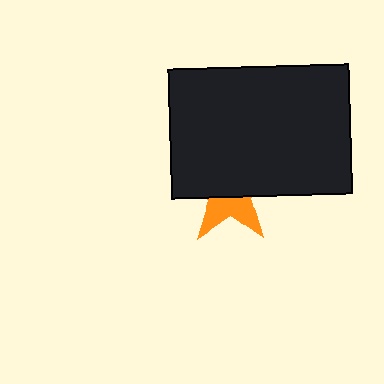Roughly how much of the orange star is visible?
A small part of it is visible (roughly 38%).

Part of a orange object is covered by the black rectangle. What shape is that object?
It is a star.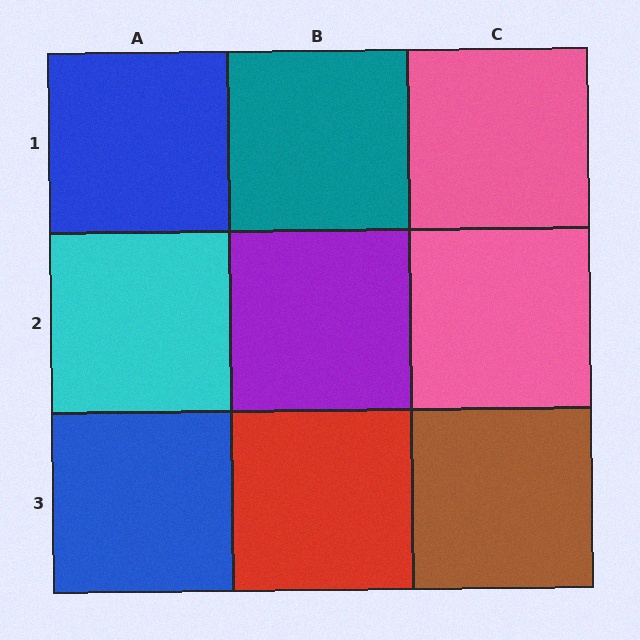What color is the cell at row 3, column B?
Red.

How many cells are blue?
2 cells are blue.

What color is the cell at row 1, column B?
Teal.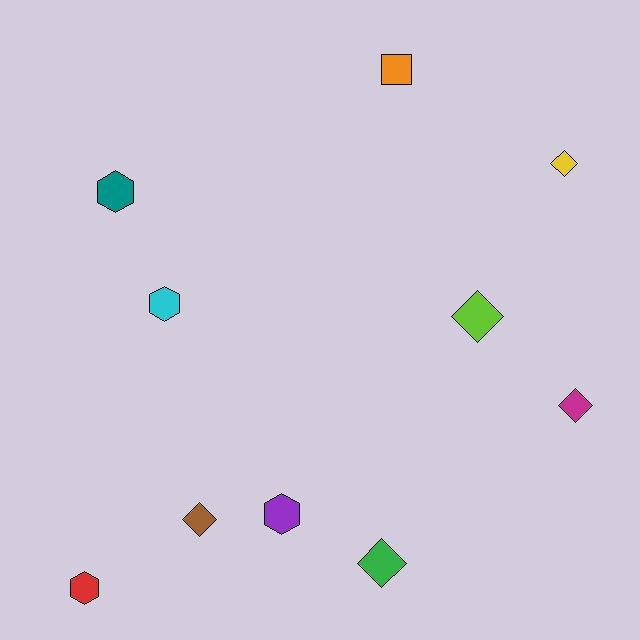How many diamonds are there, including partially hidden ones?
There are 5 diamonds.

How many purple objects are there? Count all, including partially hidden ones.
There is 1 purple object.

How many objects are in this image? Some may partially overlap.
There are 10 objects.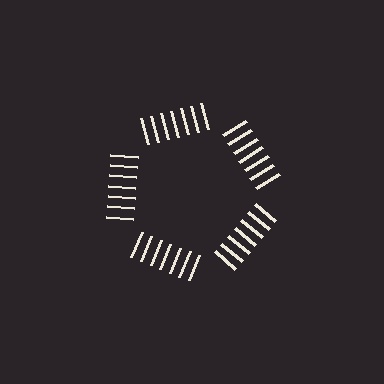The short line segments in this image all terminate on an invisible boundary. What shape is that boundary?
An illusory pentagon — the line segments terminate on its edges but no continuous stroke is drawn.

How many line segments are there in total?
35 — 7 along each of the 5 edges.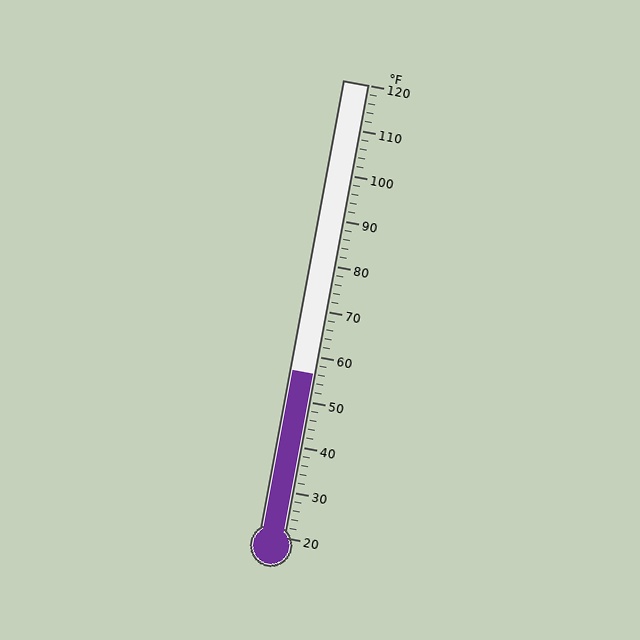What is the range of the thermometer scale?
The thermometer scale ranges from 20°F to 120°F.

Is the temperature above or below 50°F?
The temperature is above 50°F.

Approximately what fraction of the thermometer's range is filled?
The thermometer is filled to approximately 35% of its range.